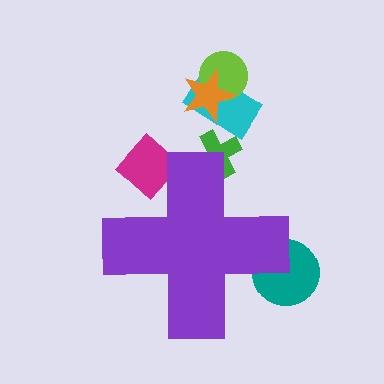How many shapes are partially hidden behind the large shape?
3 shapes are partially hidden.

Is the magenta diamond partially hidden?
Yes, the magenta diamond is partially hidden behind the purple cross.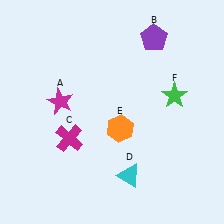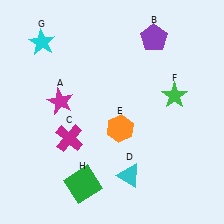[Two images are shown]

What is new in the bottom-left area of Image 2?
A green square (H) was added in the bottom-left area of Image 2.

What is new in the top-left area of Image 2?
A cyan star (G) was added in the top-left area of Image 2.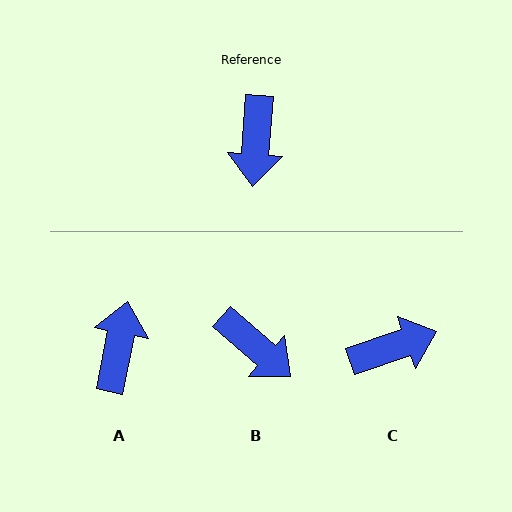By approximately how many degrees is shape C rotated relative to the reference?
Approximately 113 degrees counter-clockwise.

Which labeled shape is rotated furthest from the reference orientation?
A, about 173 degrees away.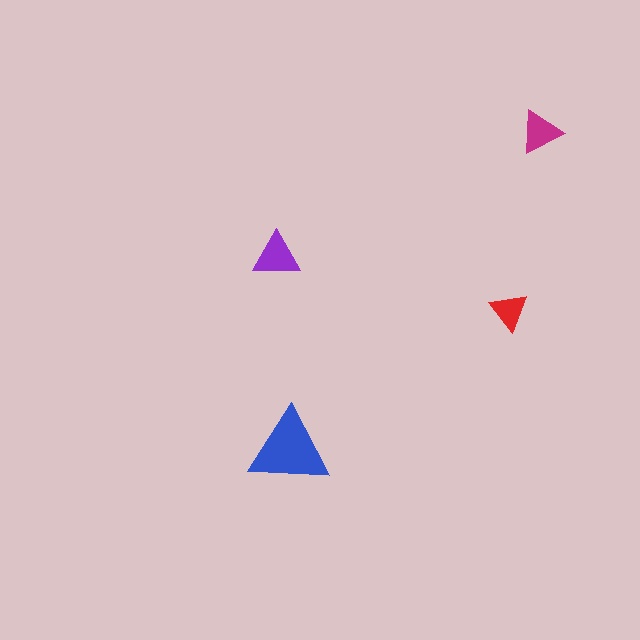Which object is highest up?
The magenta triangle is topmost.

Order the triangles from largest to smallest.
the blue one, the purple one, the magenta one, the red one.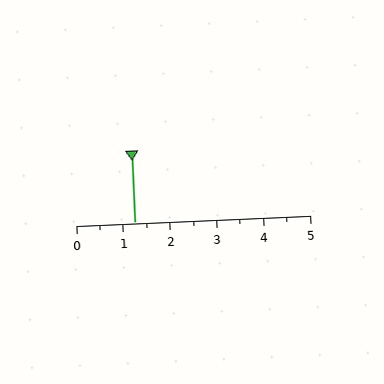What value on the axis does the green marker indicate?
The marker indicates approximately 1.2.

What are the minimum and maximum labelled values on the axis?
The axis runs from 0 to 5.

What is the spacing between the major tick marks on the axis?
The major ticks are spaced 1 apart.